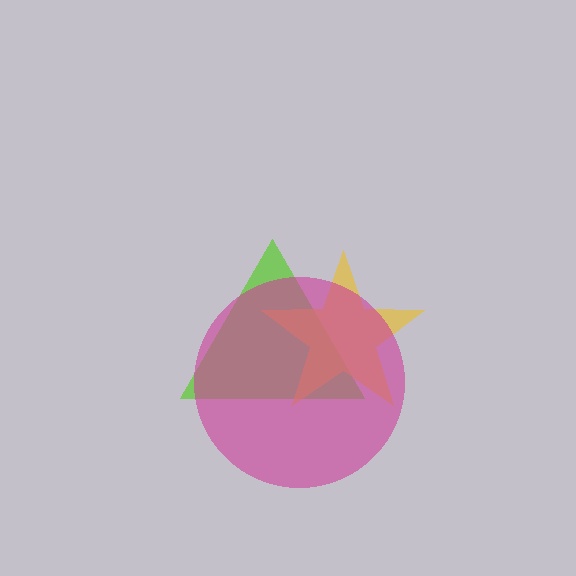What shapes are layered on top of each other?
The layered shapes are: a lime triangle, a yellow star, a magenta circle.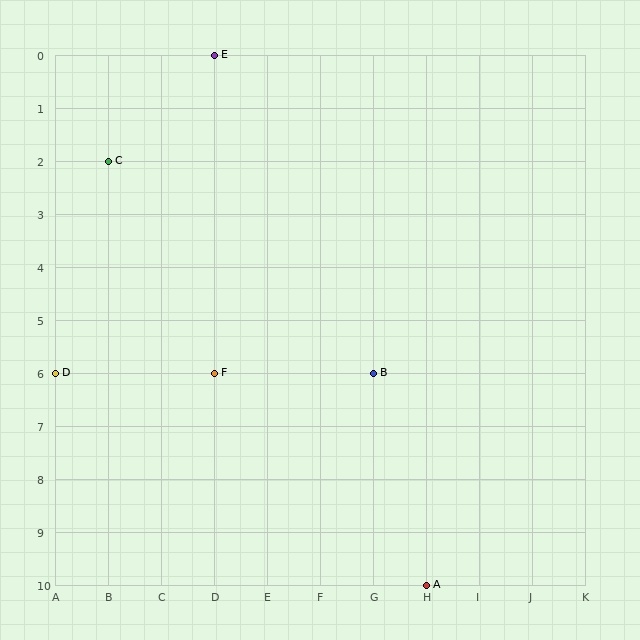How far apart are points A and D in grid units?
Points A and D are 7 columns and 4 rows apart (about 8.1 grid units diagonally).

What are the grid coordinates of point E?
Point E is at grid coordinates (D, 0).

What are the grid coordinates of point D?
Point D is at grid coordinates (A, 6).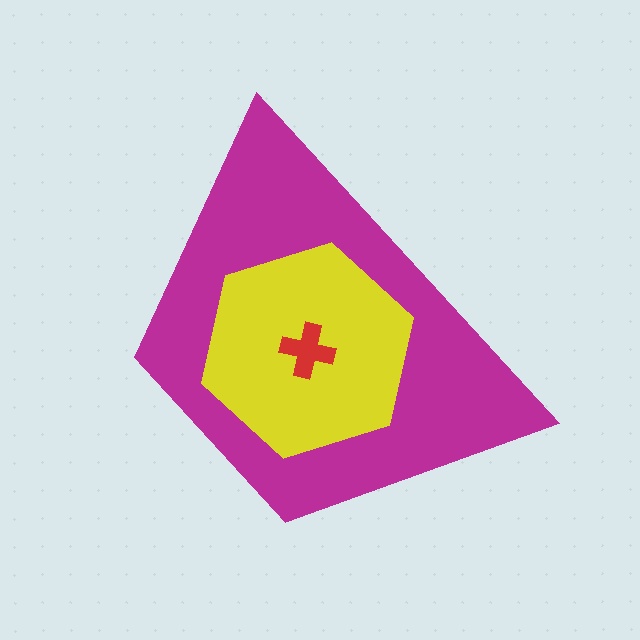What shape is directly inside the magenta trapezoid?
The yellow hexagon.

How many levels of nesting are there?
3.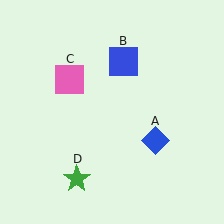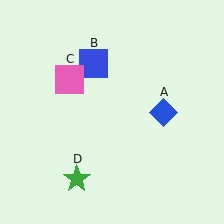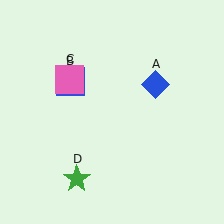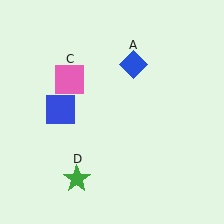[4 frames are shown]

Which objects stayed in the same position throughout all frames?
Pink square (object C) and green star (object D) remained stationary.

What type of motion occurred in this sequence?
The blue diamond (object A), blue square (object B) rotated counterclockwise around the center of the scene.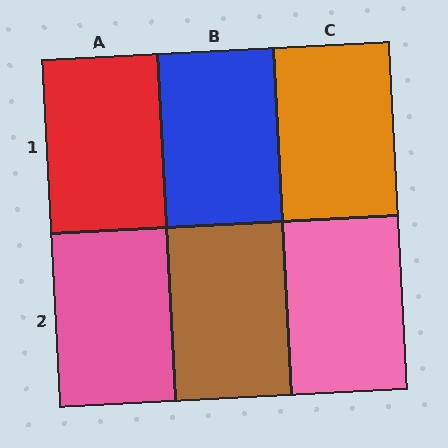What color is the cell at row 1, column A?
Red.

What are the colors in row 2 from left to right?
Pink, brown, pink.